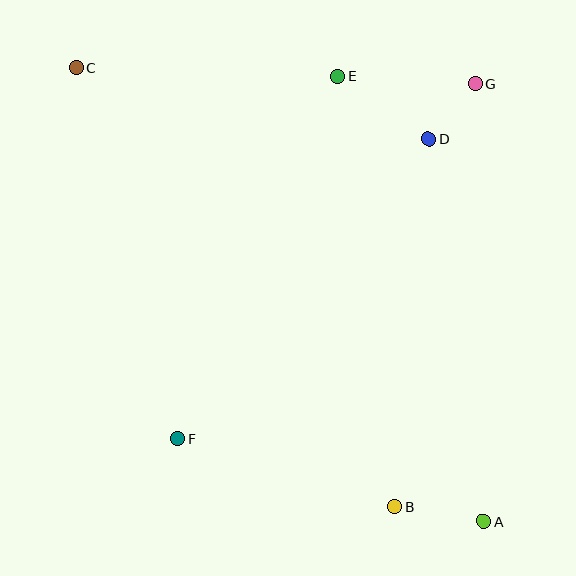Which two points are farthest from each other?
Points A and C are farthest from each other.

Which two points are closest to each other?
Points D and G are closest to each other.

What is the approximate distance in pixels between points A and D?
The distance between A and D is approximately 386 pixels.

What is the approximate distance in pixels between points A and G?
The distance between A and G is approximately 438 pixels.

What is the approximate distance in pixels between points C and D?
The distance between C and D is approximately 359 pixels.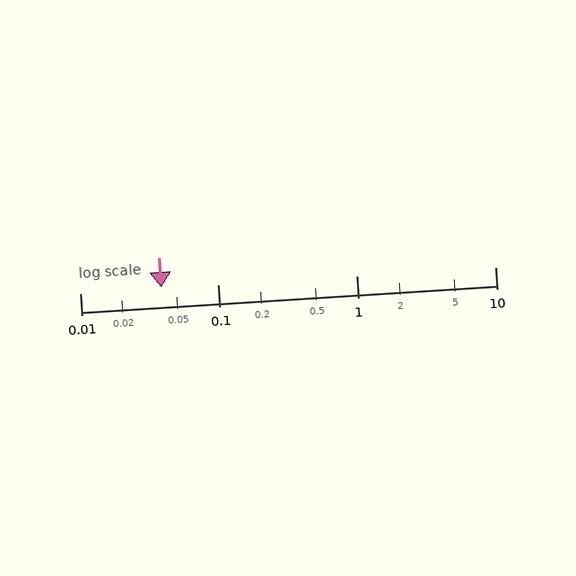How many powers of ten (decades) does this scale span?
The scale spans 3 decades, from 0.01 to 10.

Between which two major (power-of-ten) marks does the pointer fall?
The pointer is between 0.01 and 0.1.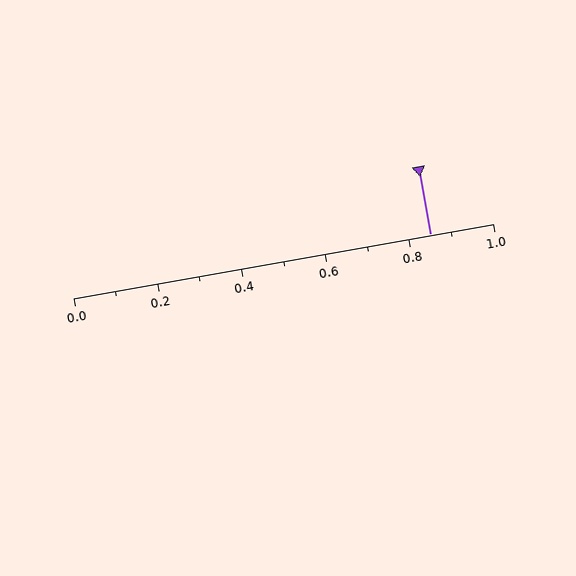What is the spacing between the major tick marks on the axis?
The major ticks are spaced 0.2 apart.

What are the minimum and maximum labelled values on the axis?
The axis runs from 0.0 to 1.0.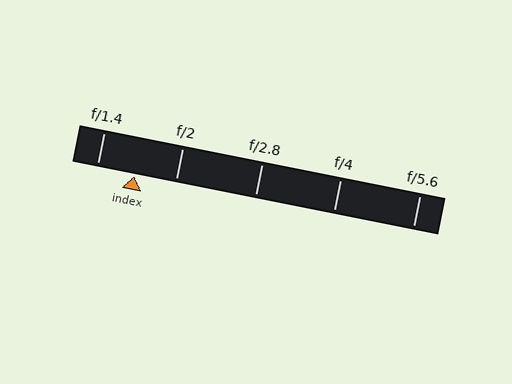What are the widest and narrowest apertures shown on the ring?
The widest aperture shown is f/1.4 and the narrowest is f/5.6.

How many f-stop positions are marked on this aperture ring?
There are 5 f-stop positions marked.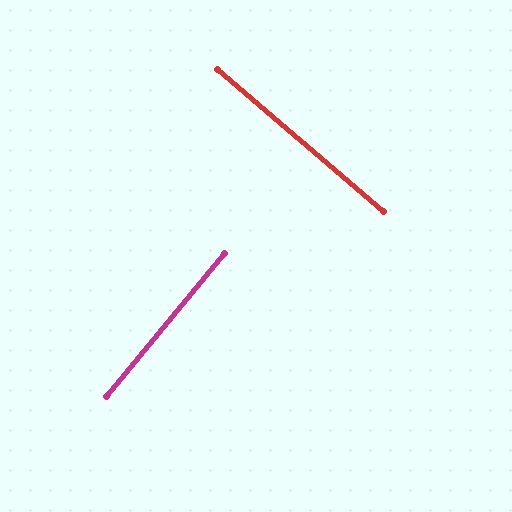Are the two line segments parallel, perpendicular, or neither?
Perpendicular — they meet at approximately 89°.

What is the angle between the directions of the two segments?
Approximately 89 degrees.